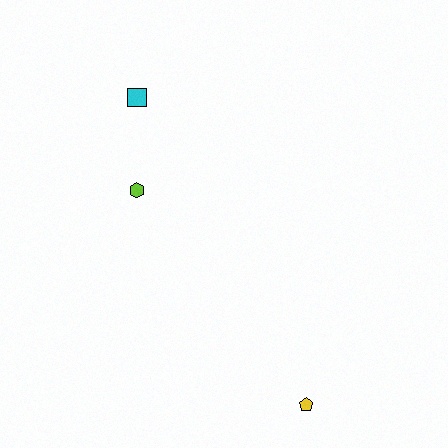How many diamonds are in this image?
There are no diamonds.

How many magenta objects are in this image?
There are no magenta objects.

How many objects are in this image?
There are 3 objects.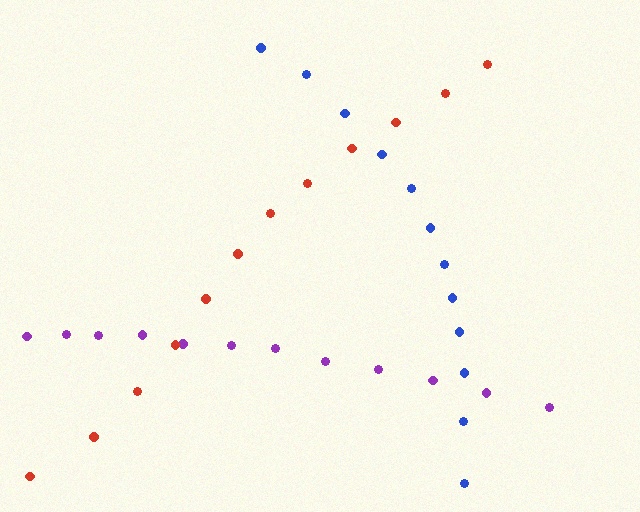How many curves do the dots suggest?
There are 3 distinct paths.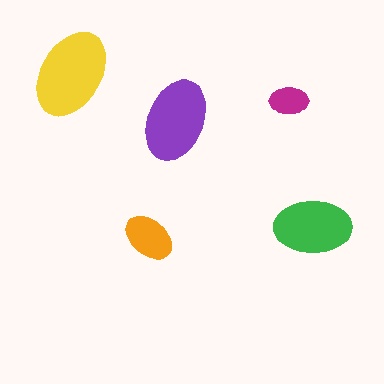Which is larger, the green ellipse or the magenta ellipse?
The green one.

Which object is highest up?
The yellow ellipse is topmost.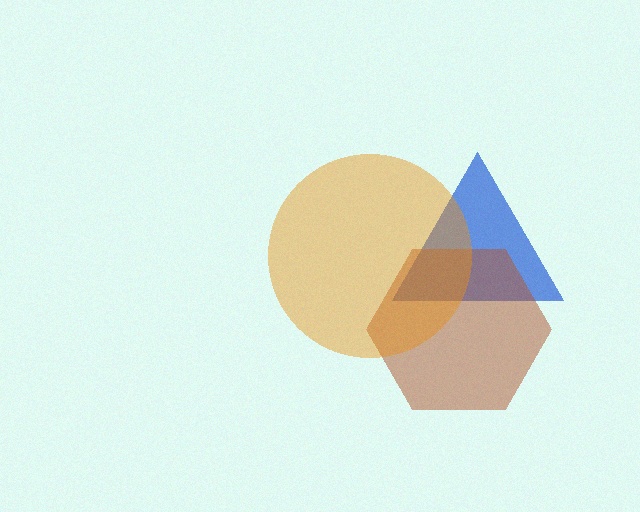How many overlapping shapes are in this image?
There are 3 overlapping shapes in the image.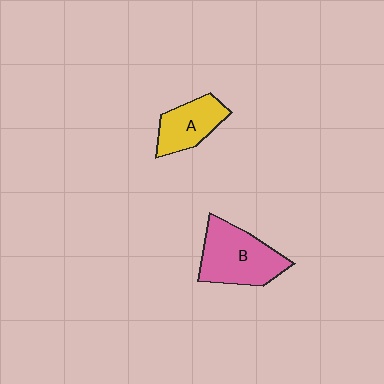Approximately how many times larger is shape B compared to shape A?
Approximately 1.5 times.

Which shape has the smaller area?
Shape A (yellow).